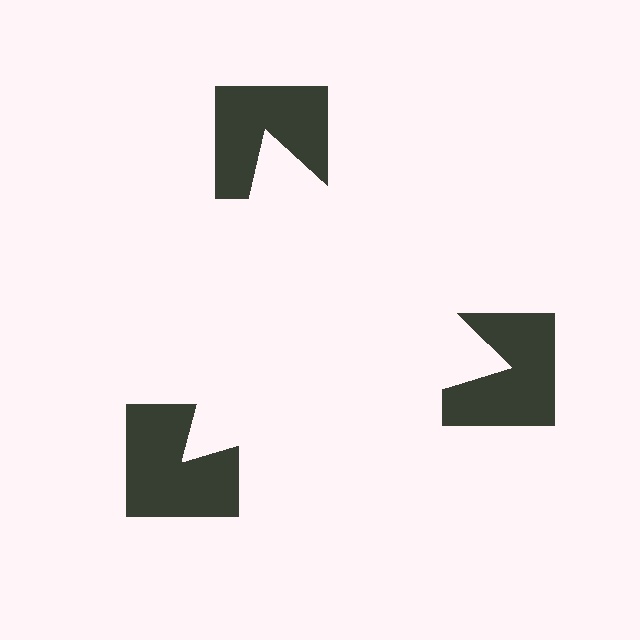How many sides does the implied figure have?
3 sides.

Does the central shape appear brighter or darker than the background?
It typically appears slightly brighter than the background, even though no actual brightness change is drawn.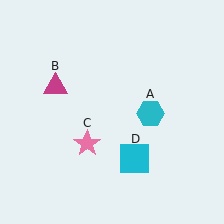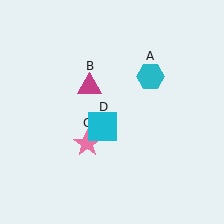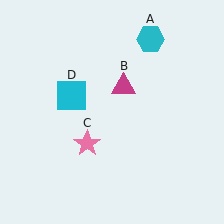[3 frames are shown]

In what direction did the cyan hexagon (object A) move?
The cyan hexagon (object A) moved up.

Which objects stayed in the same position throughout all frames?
Pink star (object C) remained stationary.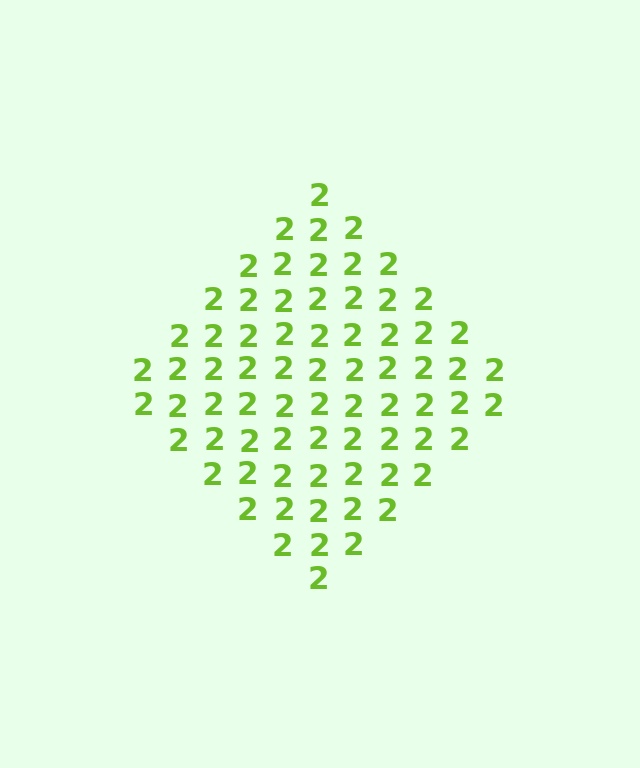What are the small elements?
The small elements are digit 2's.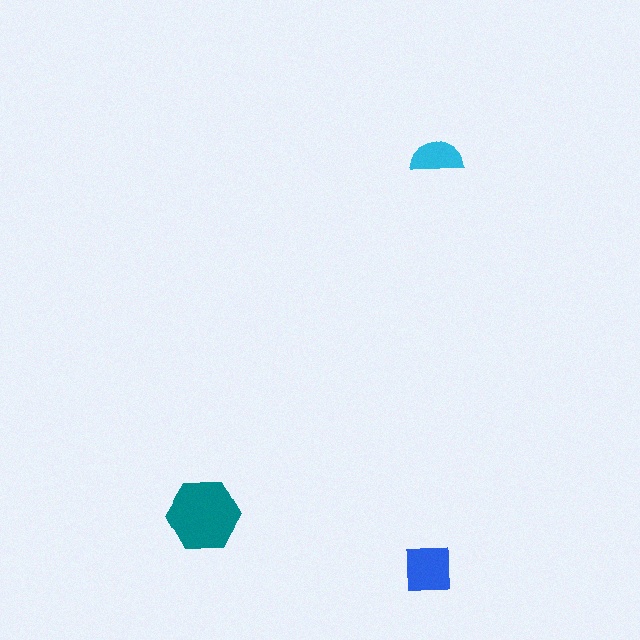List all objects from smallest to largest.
The cyan semicircle, the blue square, the teal hexagon.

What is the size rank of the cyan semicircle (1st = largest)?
3rd.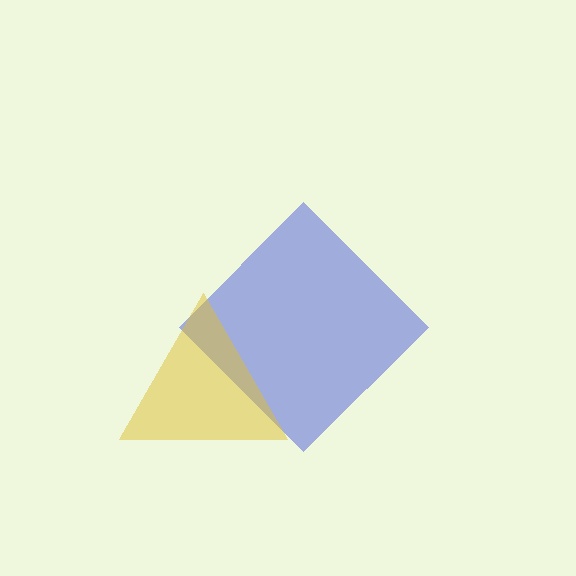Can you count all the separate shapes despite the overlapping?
Yes, there are 2 separate shapes.